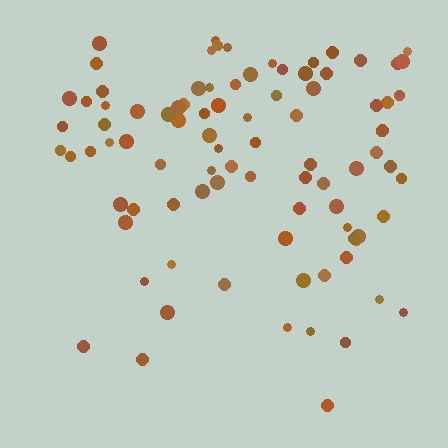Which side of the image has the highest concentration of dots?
The top.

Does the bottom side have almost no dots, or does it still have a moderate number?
Still a moderate number, just noticeably fewer than the top.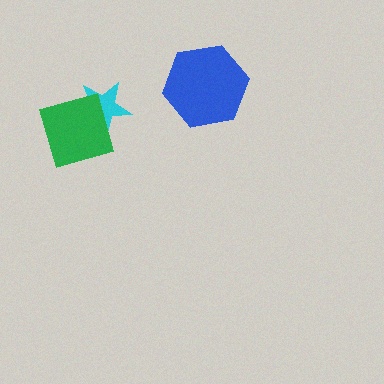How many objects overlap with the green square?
1 object overlaps with the green square.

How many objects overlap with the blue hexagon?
0 objects overlap with the blue hexagon.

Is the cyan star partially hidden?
Yes, it is partially covered by another shape.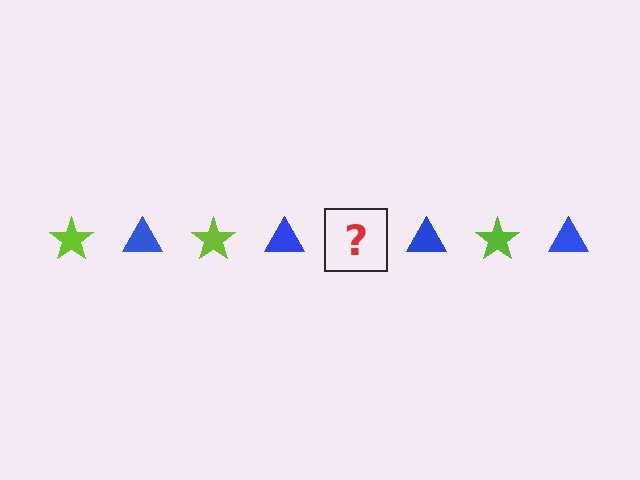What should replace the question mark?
The question mark should be replaced with a lime star.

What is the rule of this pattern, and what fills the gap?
The rule is that the pattern alternates between lime star and blue triangle. The gap should be filled with a lime star.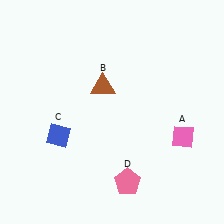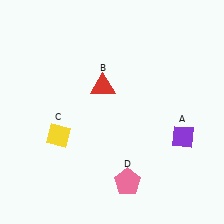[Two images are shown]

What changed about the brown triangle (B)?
In Image 1, B is brown. In Image 2, it changed to red.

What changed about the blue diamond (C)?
In Image 1, C is blue. In Image 2, it changed to yellow.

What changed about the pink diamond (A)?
In Image 1, A is pink. In Image 2, it changed to purple.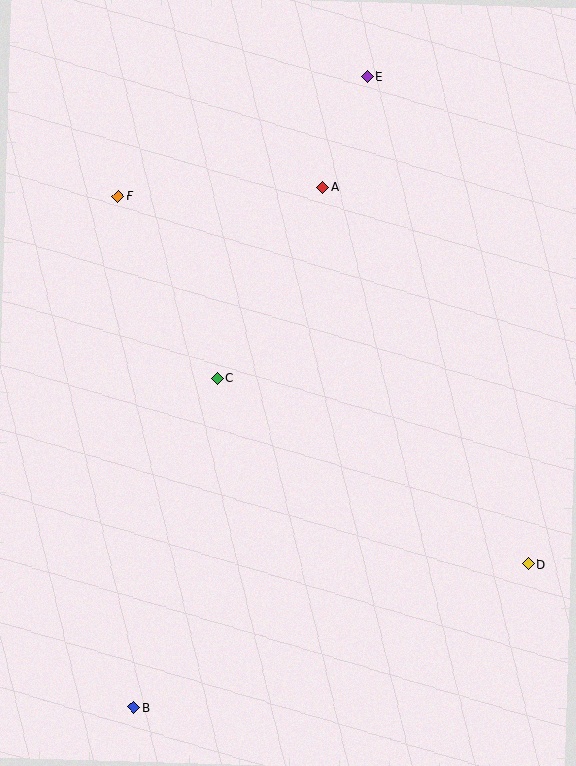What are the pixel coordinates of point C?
Point C is at (217, 378).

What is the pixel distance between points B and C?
The distance between B and C is 340 pixels.